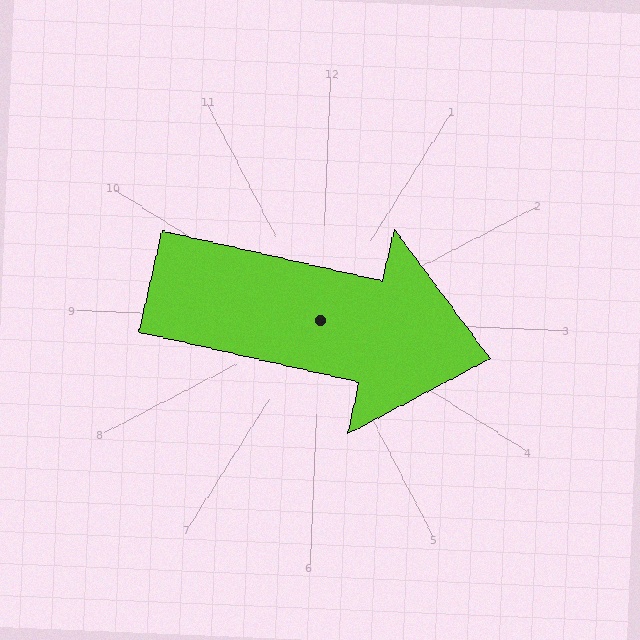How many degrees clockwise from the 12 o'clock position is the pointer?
Approximately 100 degrees.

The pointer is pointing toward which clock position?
Roughly 3 o'clock.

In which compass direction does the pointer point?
East.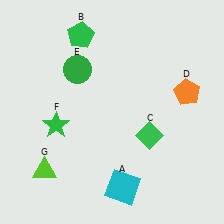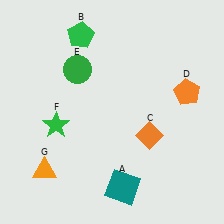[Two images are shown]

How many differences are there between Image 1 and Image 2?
There are 3 differences between the two images.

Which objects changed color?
A changed from cyan to teal. C changed from green to orange. G changed from lime to orange.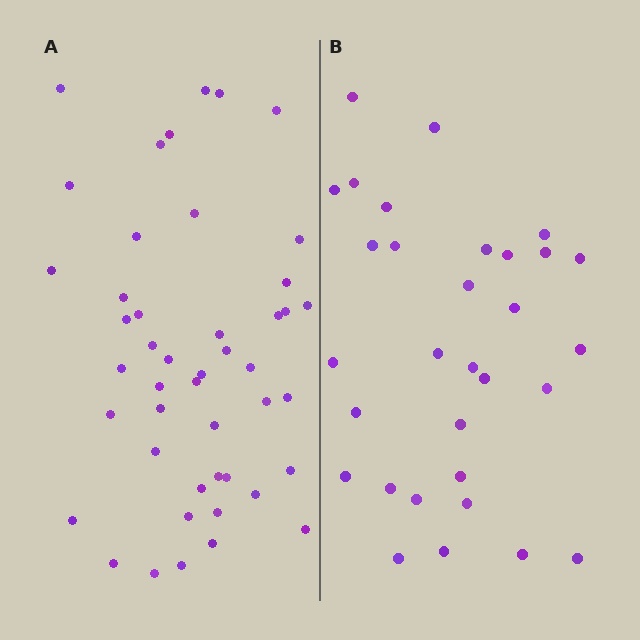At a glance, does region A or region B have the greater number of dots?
Region A (the left region) has more dots.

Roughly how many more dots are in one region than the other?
Region A has approximately 15 more dots than region B.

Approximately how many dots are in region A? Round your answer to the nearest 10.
About 50 dots. (The exact count is 46, which rounds to 50.)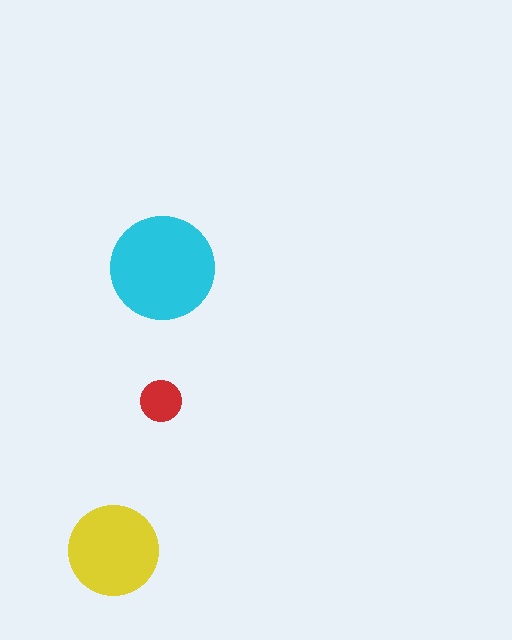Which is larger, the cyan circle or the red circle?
The cyan one.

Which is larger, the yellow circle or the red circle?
The yellow one.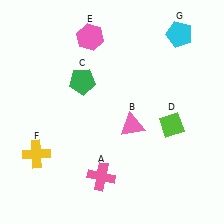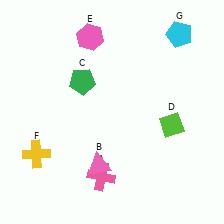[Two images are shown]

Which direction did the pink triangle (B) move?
The pink triangle (B) moved down.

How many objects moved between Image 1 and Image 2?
1 object moved between the two images.